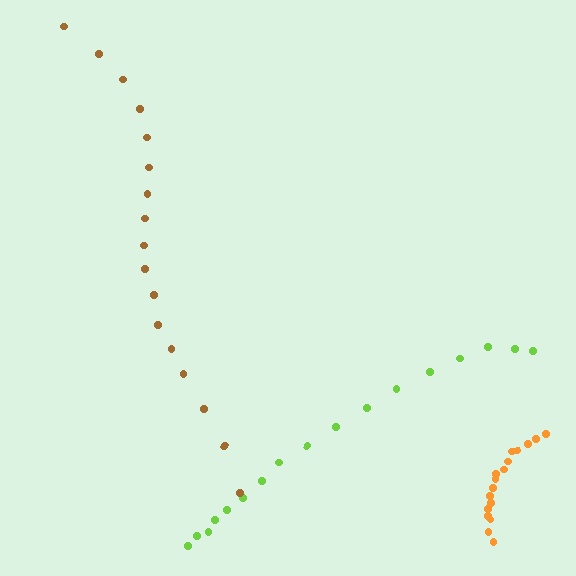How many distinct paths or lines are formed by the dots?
There are 3 distinct paths.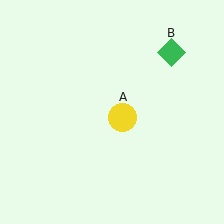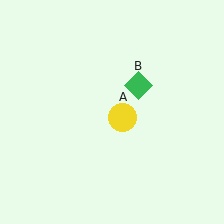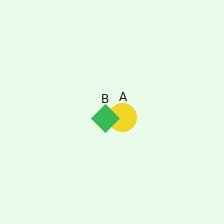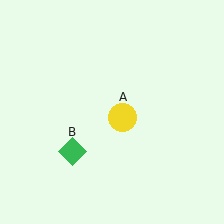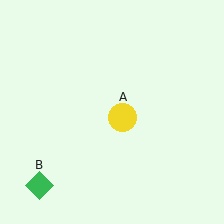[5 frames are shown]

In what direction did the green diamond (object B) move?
The green diamond (object B) moved down and to the left.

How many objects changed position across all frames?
1 object changed position: green diamond (object B).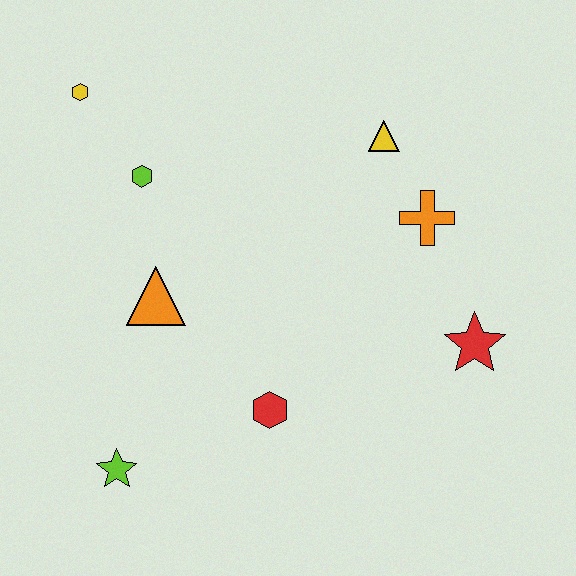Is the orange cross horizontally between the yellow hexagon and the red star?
Yes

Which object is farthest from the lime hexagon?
The red star is farthest from the lime hexagon.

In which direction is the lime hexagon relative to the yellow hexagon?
The lime hexagon is below the yellow hexagon.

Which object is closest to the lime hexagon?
The yellow hexagon is closest to the lime hexagon.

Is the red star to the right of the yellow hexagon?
Yes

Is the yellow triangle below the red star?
No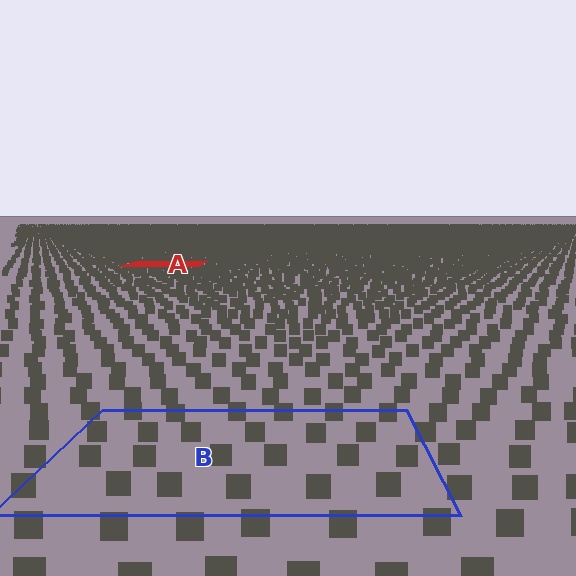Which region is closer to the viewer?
Region B is closer. The texture elements there are larger and more spread out.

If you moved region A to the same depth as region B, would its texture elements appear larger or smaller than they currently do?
They would appear larger. At a closer depth, the same texture elements are projected at a bigger on-screen size.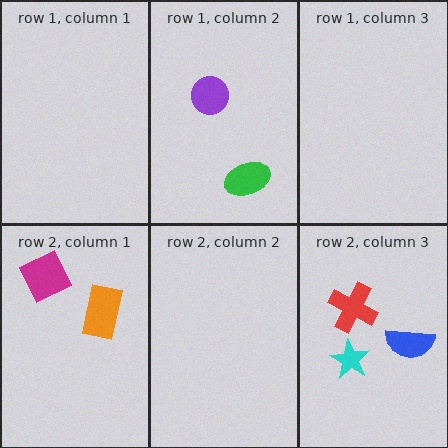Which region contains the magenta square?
The row 2, column 1 region.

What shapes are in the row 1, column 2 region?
The green ellipse, the purple circle.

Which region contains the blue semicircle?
The row 2, column 3 region.